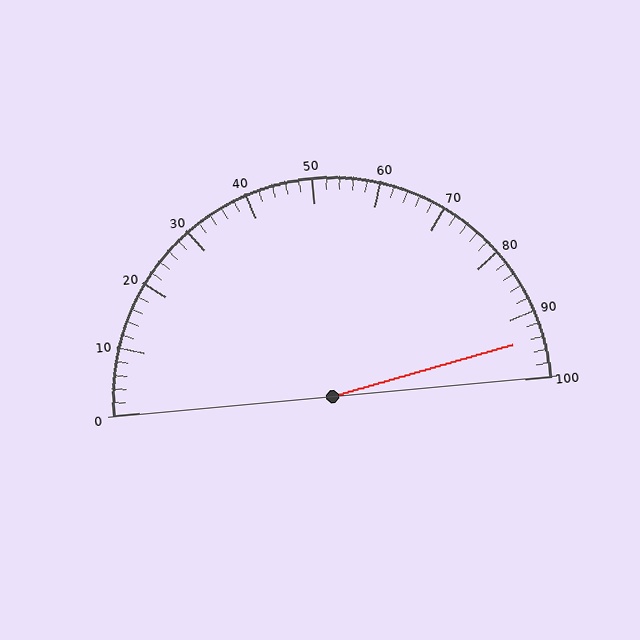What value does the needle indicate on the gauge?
The needle indicates approximately 94.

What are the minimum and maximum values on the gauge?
The gauge ranges from 0 to 100.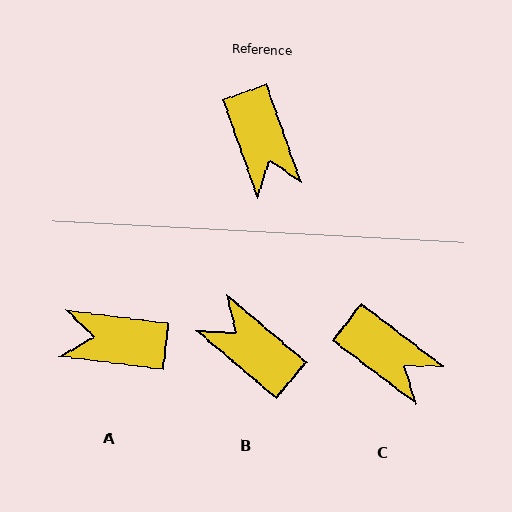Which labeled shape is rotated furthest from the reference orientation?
B, about 150 degrees away.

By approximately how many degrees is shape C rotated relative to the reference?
Approximately 33 degrees counter-clockwise.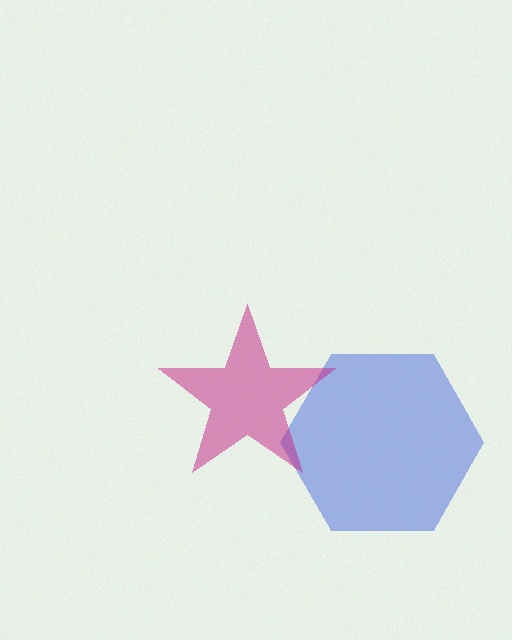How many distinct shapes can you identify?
There are 2 distinct shapes: a blue hexagon, a magenta star.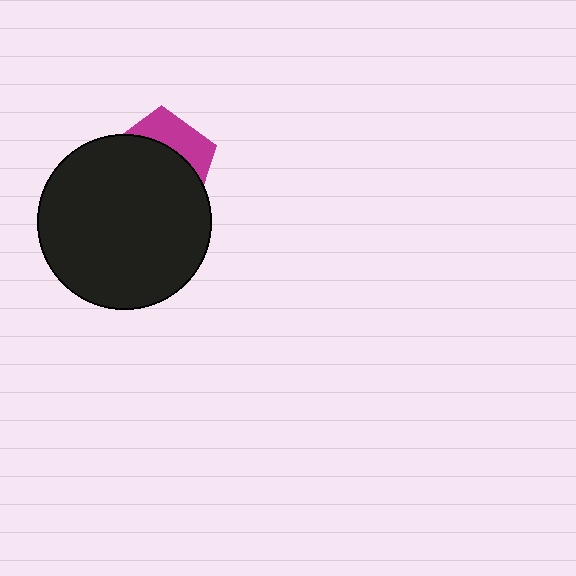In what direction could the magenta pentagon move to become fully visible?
The magenta pentagon could move up. That would shift it out from behind the black circle entirely.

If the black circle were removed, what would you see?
You would see the complete magenta pentagon.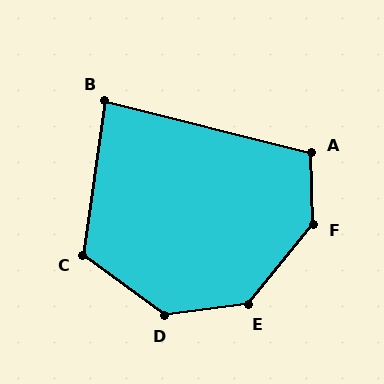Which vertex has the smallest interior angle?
B, at approximately 84 degrees.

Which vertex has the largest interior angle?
F, at approximately 139 degrees.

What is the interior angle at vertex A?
Approximately 106 degrees (obtuse).